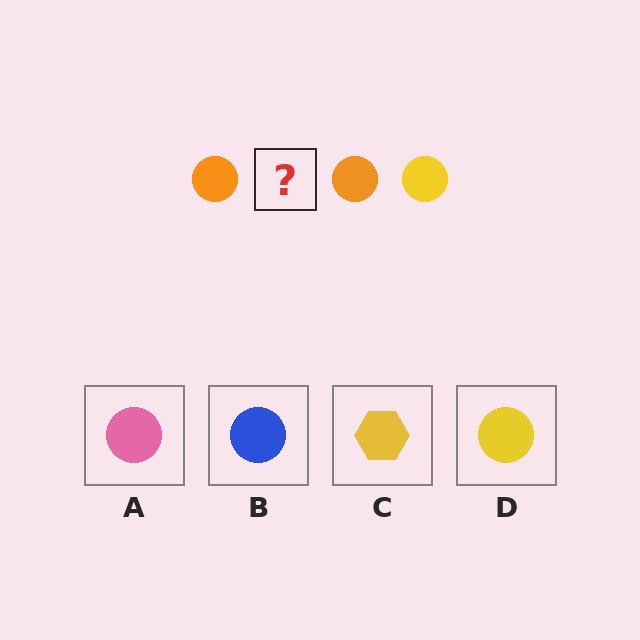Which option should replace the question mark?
Option D.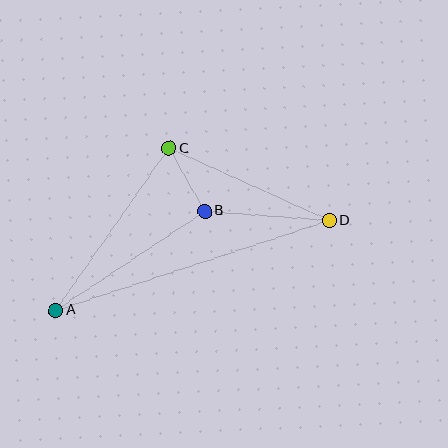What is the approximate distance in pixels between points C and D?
The distance between C and D is approximately 176 pixels.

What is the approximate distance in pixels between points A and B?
The distance between A and B is approximately 179 pixels.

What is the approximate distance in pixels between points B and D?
The distance between B and D is approximately 125 pixels.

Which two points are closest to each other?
Points B and C are closest to each other.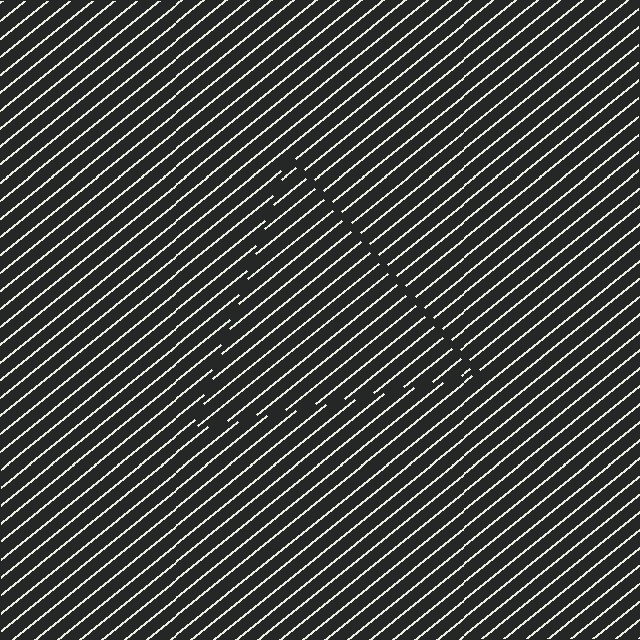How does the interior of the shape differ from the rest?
The interior of the shape contains the same grating, shifted by half a period — the contour is defined by the phase discontinuity where line-ends from the inner and outer gratings abut.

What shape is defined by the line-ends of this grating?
An illusory triangle. The interior of the shape contains the same grating, shifted by half a period — the contour is defined by the phase discontinuity where line-ends from the inner and outer gratings abut.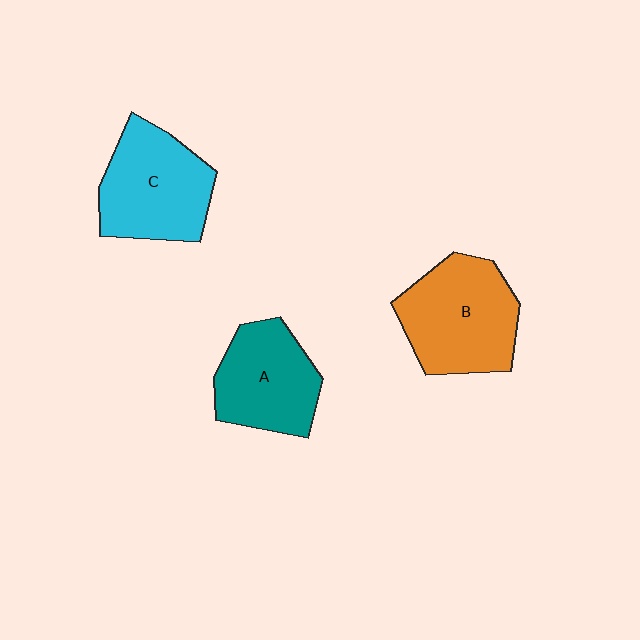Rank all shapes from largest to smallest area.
From largest to smallest: B (orange), C (cyan), A (teal).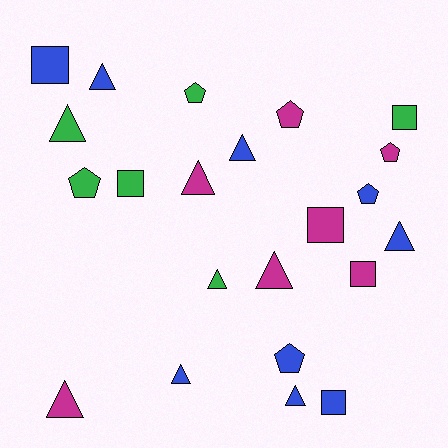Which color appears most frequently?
Blue, with 9 objects.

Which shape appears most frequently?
Triangle, with 10 objects.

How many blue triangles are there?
There are 5 blue triangles.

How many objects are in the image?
There are 22 objects.